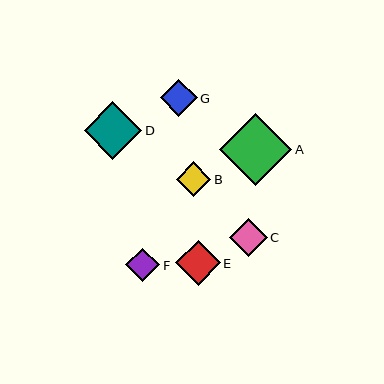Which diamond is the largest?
Diamond A is the largest with a size of approximately 72 pixels.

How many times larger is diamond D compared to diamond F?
Diamond D is approximately 1.7 times the size of diamond F.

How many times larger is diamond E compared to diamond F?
Diamond E is approximately 1.3 times the size of diamond F.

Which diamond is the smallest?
Diamond F is the smallest with a size of approximately 34 pixels.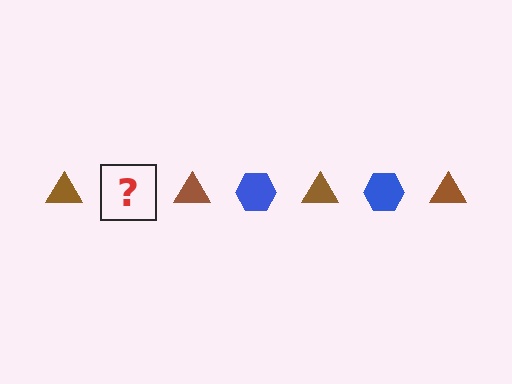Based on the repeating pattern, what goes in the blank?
The blank should be a blue hexagon.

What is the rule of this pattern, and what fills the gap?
The rule is that the pattern alternates between brown triangle and blue hexagon. The gap should be filled with a blue hexagon.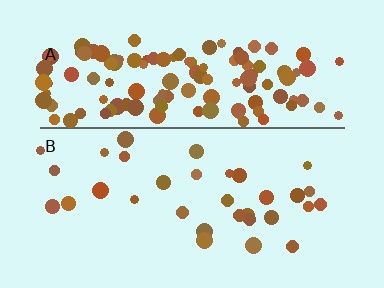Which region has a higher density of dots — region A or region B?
A (the top).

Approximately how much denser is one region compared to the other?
Approximately 4.1× — region A over region B.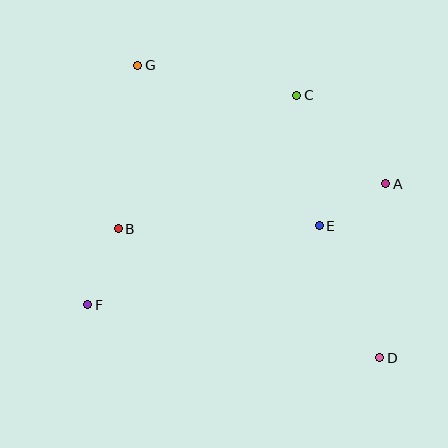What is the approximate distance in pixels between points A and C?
The distance between A and C is approximately 125 pixels.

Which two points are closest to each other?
Points A and E are closest to each other.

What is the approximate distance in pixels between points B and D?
The distance between B and D is approximately 292 pixels.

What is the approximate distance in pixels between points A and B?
The distance between A and B is approximately 272 pixels.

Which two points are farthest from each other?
Points D and G are farthest from each other.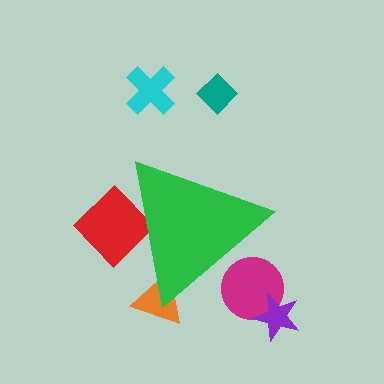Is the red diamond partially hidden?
Yes, the red diamond is partially hidden behind the green triangle.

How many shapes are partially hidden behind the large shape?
3 shapes are partially hidden.